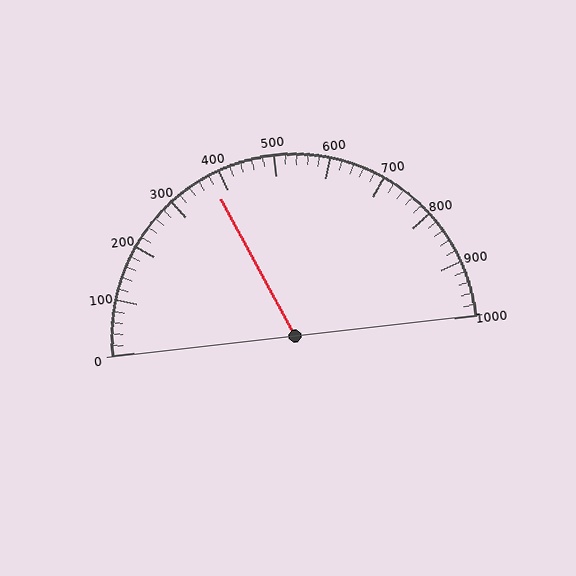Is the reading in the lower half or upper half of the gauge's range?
The reading is in the lower half of the range (0 to 1000).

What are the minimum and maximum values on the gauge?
The gauge ranges from 0 to 1000.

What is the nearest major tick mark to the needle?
The nearest major tick mark is 400.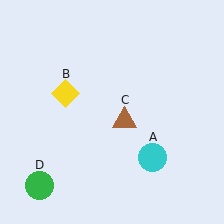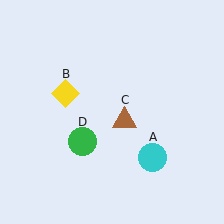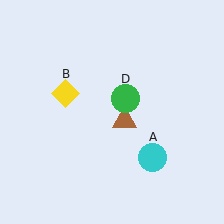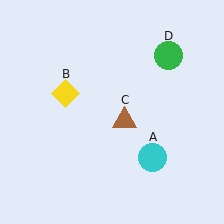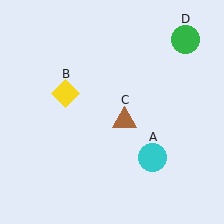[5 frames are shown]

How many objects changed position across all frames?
1 object changed position: green circle (object D).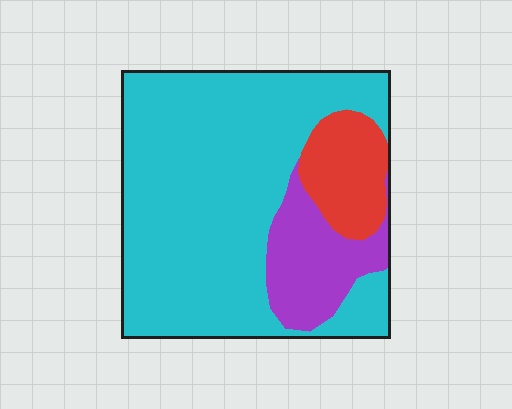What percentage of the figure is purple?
Purple covers about 15% of the figure.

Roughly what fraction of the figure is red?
Red takes up about one eighth (1/8) of the figure.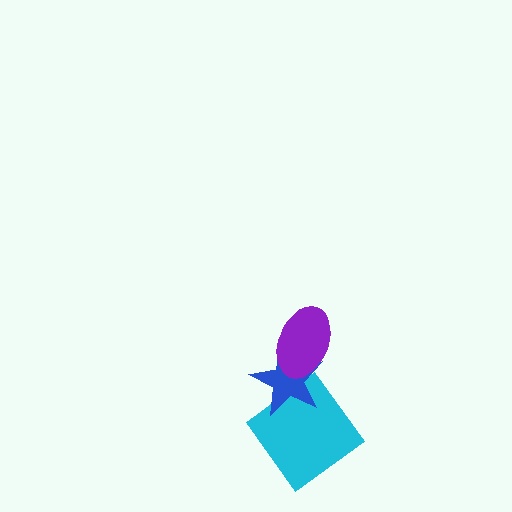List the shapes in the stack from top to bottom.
From top to bottom: the purple ellipse, the blue star, the cyan diamond.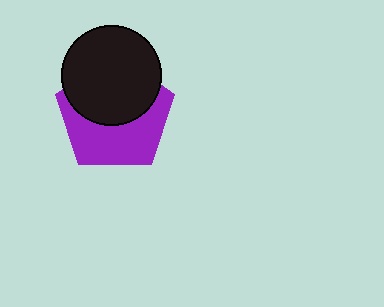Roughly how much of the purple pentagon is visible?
About half of it is visible (roughly 51%).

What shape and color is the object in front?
The object in front is a black circle.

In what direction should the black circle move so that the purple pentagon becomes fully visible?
The black circle should move up. That is the shortest direction to clear the overlap and leave the purple pentagon fully visible.